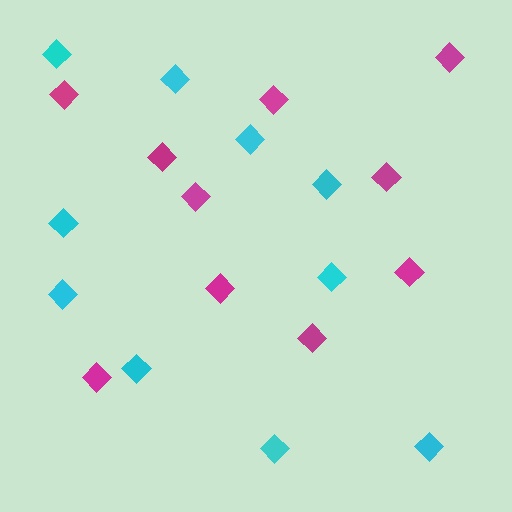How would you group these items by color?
There are 2 groups: one group of magenta diamonds (10) and one group of cyan diamonds (10).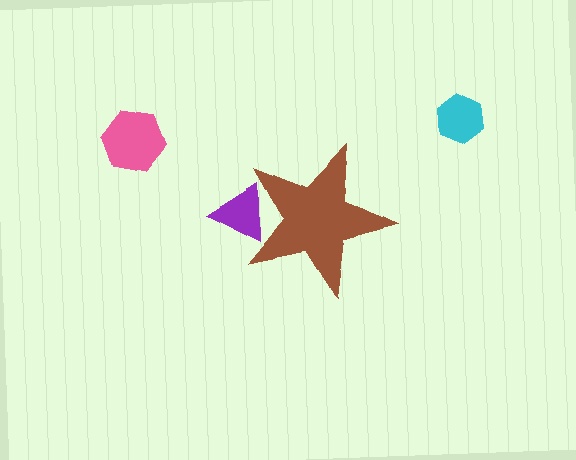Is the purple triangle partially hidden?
Yes, the purple triangle is partially hidden behind the brown star.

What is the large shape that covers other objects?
A brown star.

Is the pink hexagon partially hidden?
No, the pink hexagon is fully visible.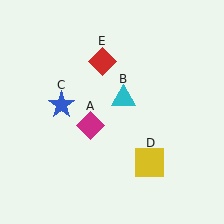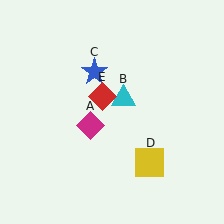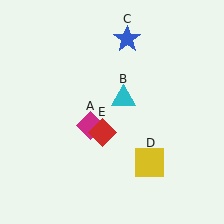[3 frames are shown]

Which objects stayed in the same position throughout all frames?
Magenta diamond (object A) and cyan triangle (object B) and yellow square (object D) remained stationary.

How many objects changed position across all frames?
2 objects changed position: blue star (object C), red diamond (object E).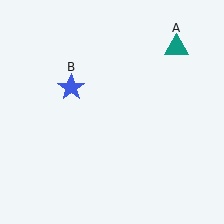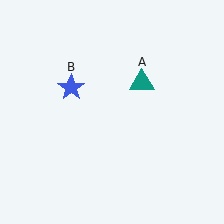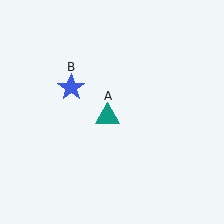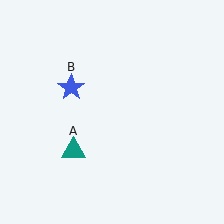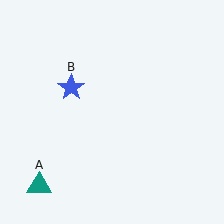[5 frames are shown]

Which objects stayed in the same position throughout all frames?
Blue star (object B) remained stationary.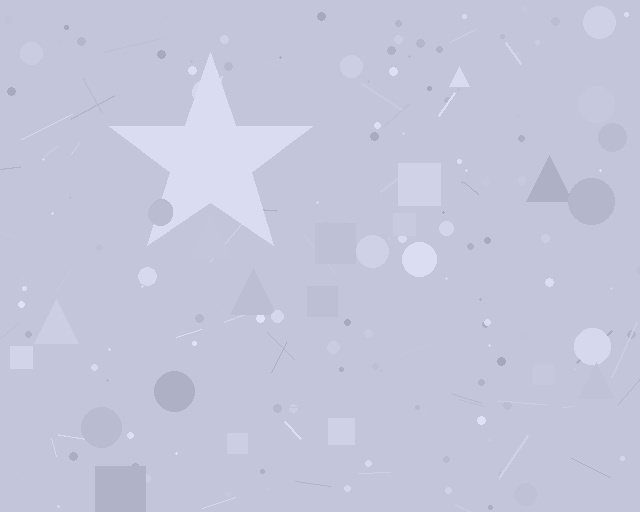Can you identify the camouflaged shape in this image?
The camouflaged shape is a star.